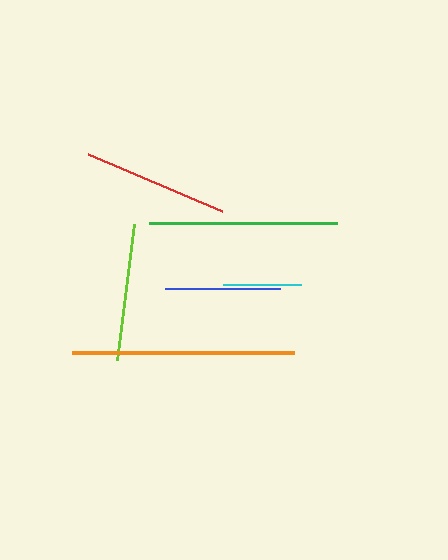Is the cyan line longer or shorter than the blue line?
The blue line is longer than the cyan line.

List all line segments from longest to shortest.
From longest to shortest: orange, green, red, lime, blue, cyan.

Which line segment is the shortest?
The cyan line is the shortest at approximately 78 pixels.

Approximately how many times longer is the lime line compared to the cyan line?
The lime line is approximately 1.8 times the length of the cyan line.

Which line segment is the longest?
The orange line is the longest at approximately 223 pixels.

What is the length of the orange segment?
The orange segment is approximately 223 pixels long.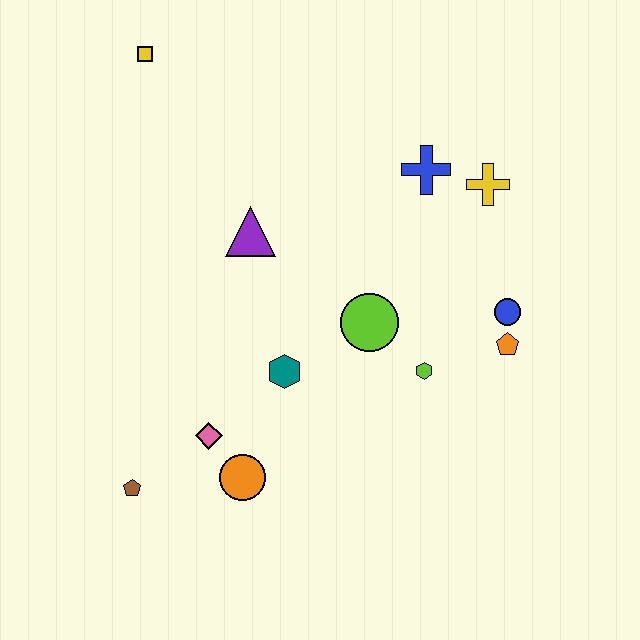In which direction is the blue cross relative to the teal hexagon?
The blue cross is above the teal hexagon.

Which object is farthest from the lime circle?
The yellow square is farthest from the lime circle.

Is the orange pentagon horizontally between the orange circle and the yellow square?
No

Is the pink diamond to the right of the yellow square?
Yes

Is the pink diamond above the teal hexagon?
No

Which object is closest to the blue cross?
The yellow cross is closest to the blue cross.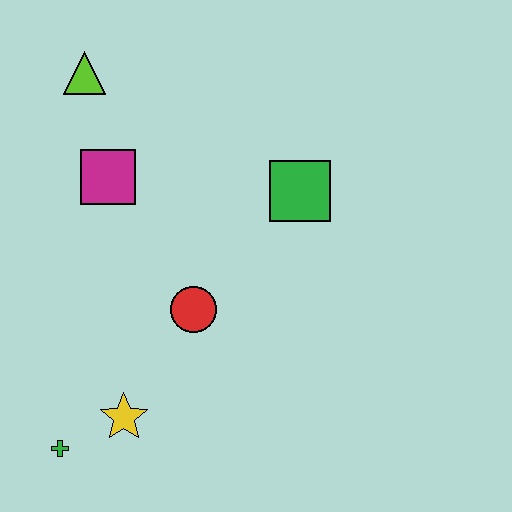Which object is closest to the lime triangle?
The magenta square is closest to the lime triangle.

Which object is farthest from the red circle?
The lime triangle is farthest from the red circle.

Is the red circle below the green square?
Yes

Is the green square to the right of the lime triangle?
Yes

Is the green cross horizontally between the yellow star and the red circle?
No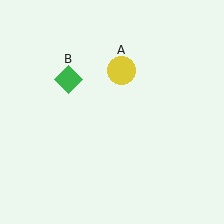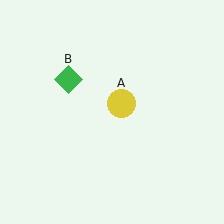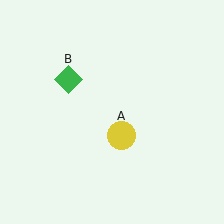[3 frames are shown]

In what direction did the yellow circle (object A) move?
The yellow circle (object A) moved down.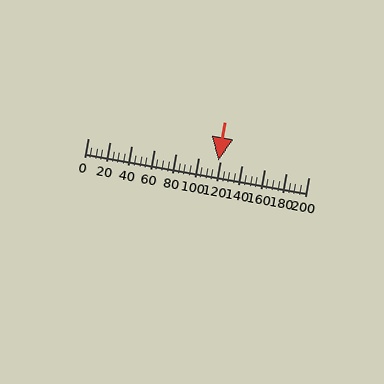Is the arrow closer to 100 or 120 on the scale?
The arrow is closer to 120.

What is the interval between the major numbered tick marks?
The major tick marks are spaced 20 units apart.